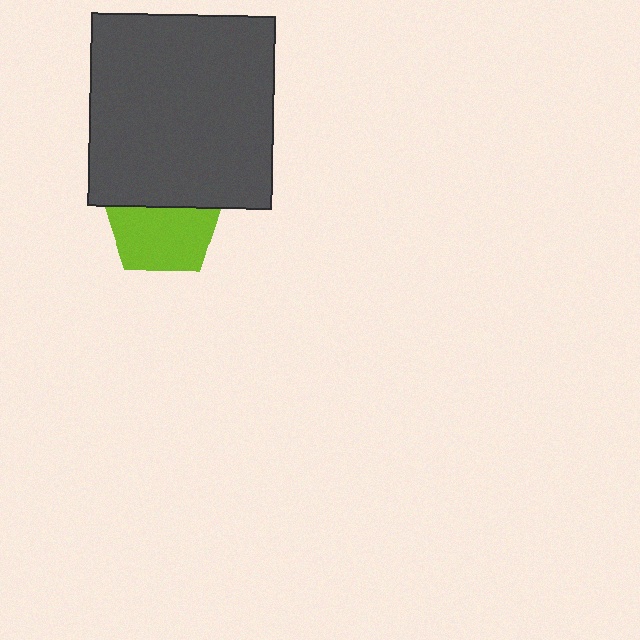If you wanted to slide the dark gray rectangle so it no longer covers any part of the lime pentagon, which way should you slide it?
Slide it up — that is the most direct way to separate the two shapes.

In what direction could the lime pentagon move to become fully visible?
The lime pentagon could move down. That would shift it out from behind the dark gray rectangle entirely.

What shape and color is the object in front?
The object in front is a dark gray rectangle.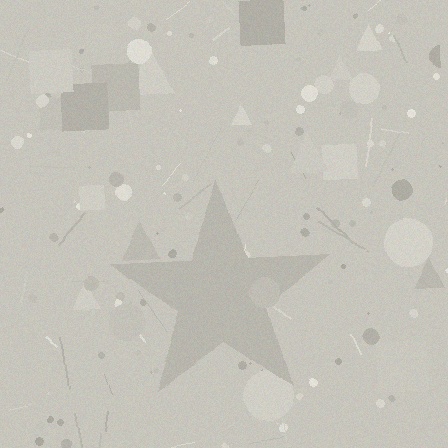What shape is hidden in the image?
A star is hidden in the image.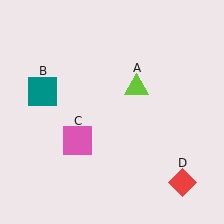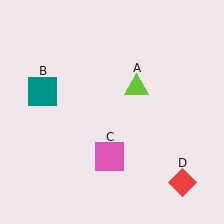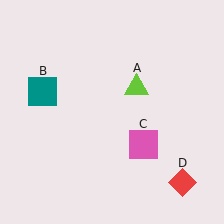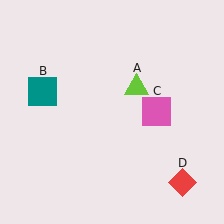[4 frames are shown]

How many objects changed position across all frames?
1 object changed position: pink square (object C).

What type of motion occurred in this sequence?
The pink square (object C) rotated counterclockwise around the center of the scene.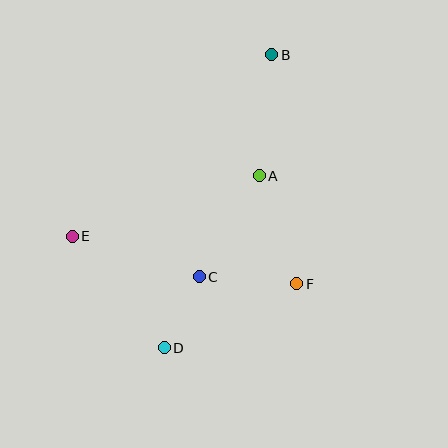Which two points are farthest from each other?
Points B and D are farthest from each other.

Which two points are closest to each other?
Points C and D are closest to each other.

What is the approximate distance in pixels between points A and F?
The distance between A and F is approximately 114 pixels.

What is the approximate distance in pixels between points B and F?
The distance between B and F is approximately 231 pixels.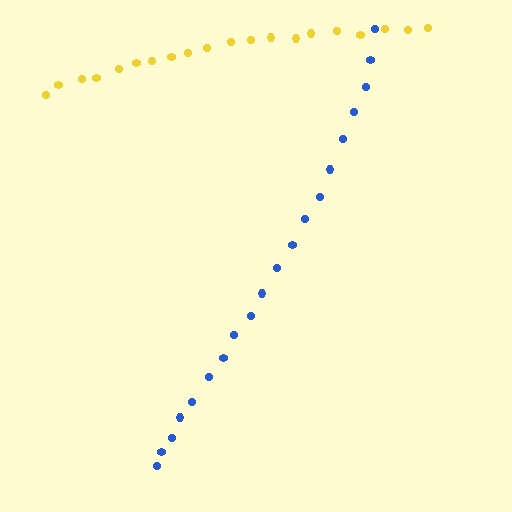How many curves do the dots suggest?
There are 2 distinct paths.